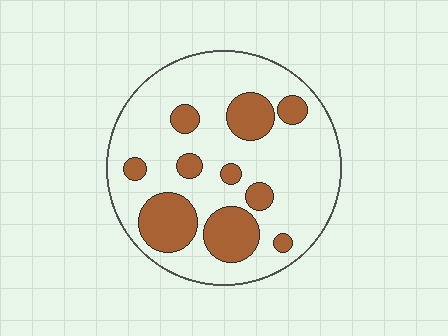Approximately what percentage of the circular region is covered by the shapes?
Approximately 25%.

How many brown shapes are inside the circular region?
10.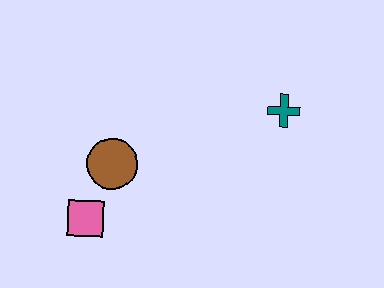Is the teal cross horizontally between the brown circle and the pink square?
No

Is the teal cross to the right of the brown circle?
Yes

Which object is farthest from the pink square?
The teal cross is farthest from the pink square.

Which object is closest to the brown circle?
The pink square is closest to the brown circle.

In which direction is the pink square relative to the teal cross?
The pink square is to the left of the teal cross.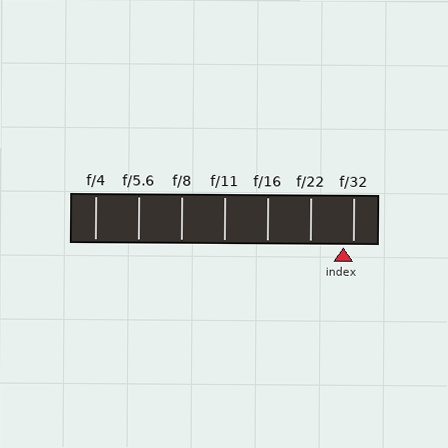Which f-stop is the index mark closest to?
The index mark is closest to f/32.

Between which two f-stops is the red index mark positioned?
The index mark is between f/22 and f/32.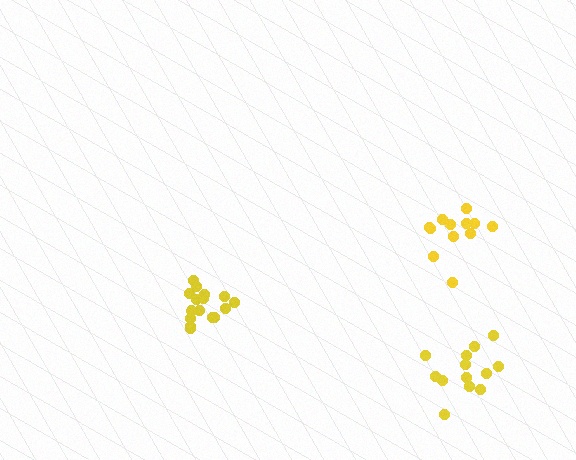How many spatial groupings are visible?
There are 3 spatial groupings.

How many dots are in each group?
Group 1: 12 dots, Group 2: 13 dots, Group 3: 16 dots (41 total).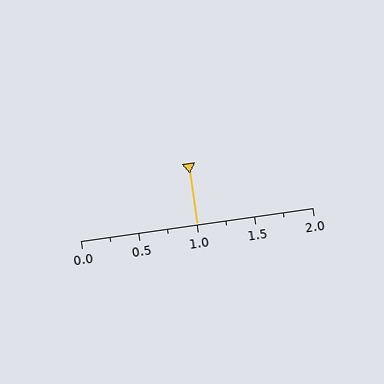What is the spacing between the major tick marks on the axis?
The major ticks are spaced 0.5 apart.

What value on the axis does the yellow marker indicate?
The marker indicates approximately 1.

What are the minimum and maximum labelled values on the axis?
The axis runs from 0.0 to 2.0.